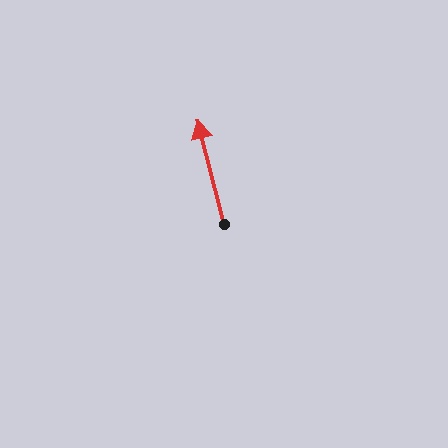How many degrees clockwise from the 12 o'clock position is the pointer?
Approximately 346 degrees.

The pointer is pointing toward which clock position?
Roughly 12 o'clock.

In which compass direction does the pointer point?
North.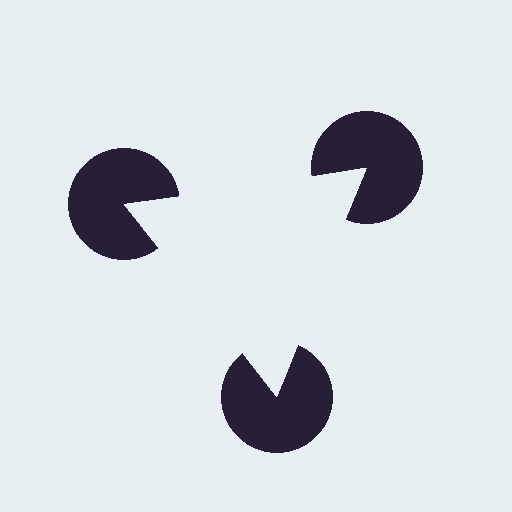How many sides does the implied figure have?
3 sides.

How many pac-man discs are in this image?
There are 3 — one at each vertex of the illusory triangle.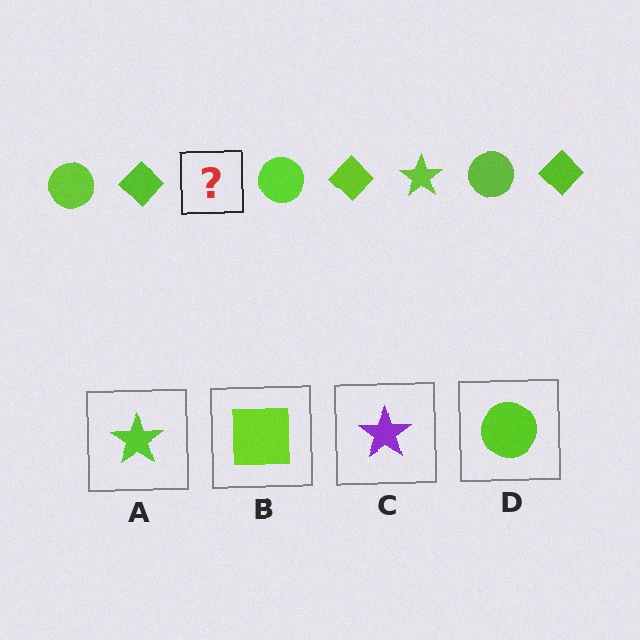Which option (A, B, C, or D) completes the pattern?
A.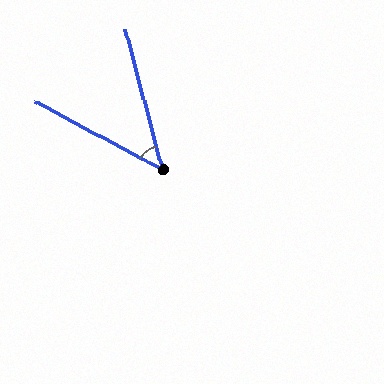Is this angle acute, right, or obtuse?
It is acute.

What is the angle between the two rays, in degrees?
Approximately 47 degrees.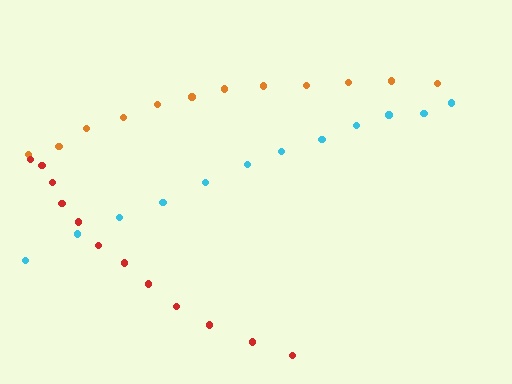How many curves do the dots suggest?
There are 3 distinct paths.